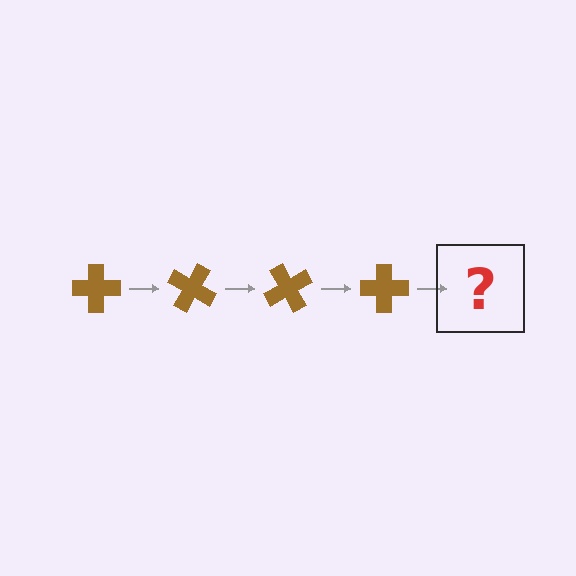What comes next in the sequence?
The next element should be a brown cross rotated 120 degrees.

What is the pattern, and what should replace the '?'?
The pattern is that the cross rotates 30 degrees each step. The '?' should be a brown cross rotated 120 degrees.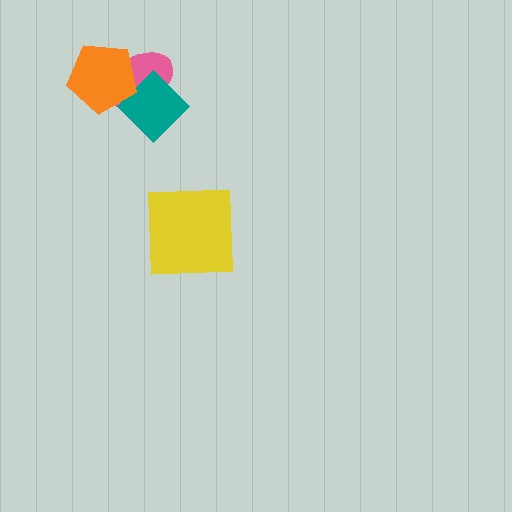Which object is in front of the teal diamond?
The orange pentagon is in front of the teal diamond.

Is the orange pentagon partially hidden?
No, no other shape covers it.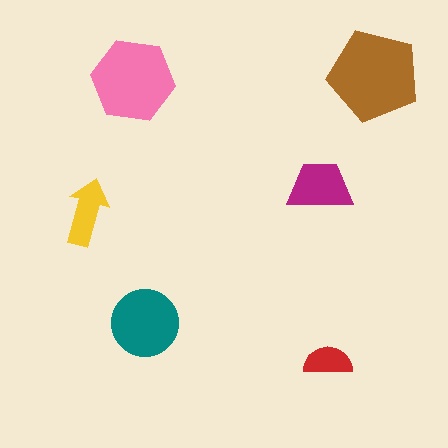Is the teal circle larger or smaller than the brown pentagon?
Smaller.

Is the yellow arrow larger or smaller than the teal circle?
Smaller.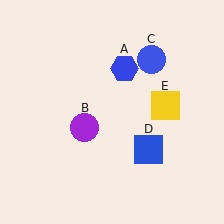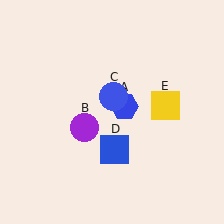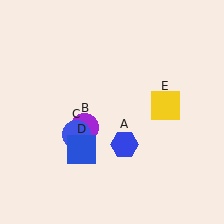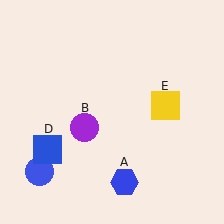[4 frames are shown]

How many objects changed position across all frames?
3 objects changed position: blue hexagon (object A), blue circle (object C), blue square (object D).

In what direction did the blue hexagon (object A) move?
The blue hexagon (object A) moved down.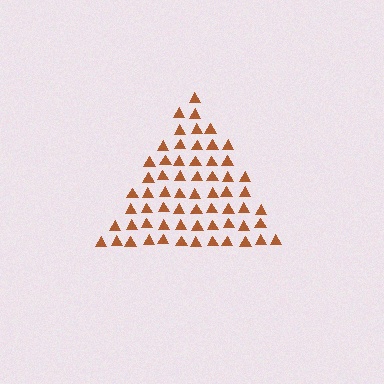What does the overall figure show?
The overall figure shows a triangle.